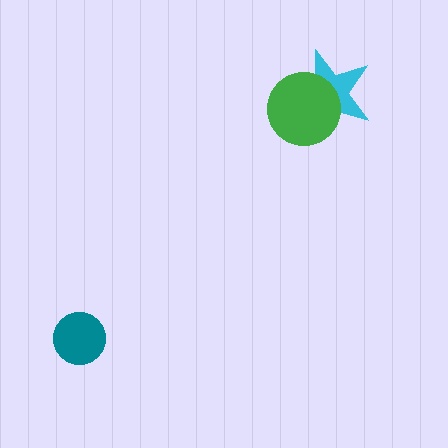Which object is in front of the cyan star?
The green circle is in front of the cyan star.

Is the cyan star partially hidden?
Yes, it is partially covered by another shape.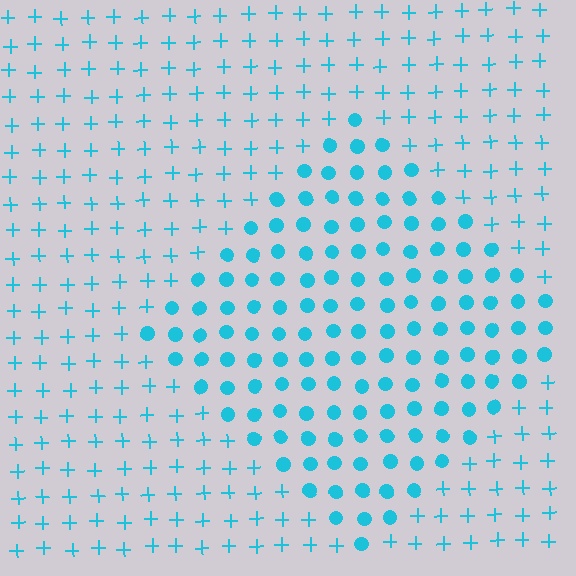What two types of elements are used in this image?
The image uses circles inside the diamond region and plus signs outside it.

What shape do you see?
I see a diamond.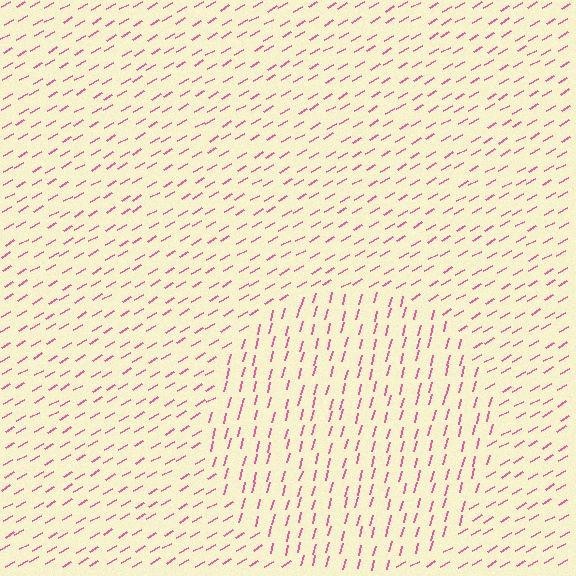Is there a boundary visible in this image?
Yes, there is a texture boundary formed by a change in line orientation.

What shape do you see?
I see a circle.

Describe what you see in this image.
The image is filled with small pink line segments. A circle region in the image has lines oriented differently from the surrounding lines, creating a visible texture boundary.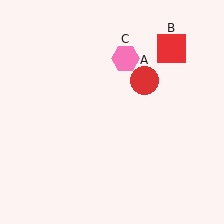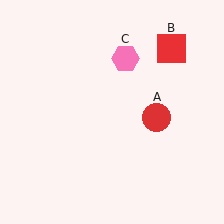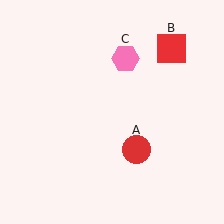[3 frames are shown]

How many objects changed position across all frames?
1 object changed position: red circle (object A).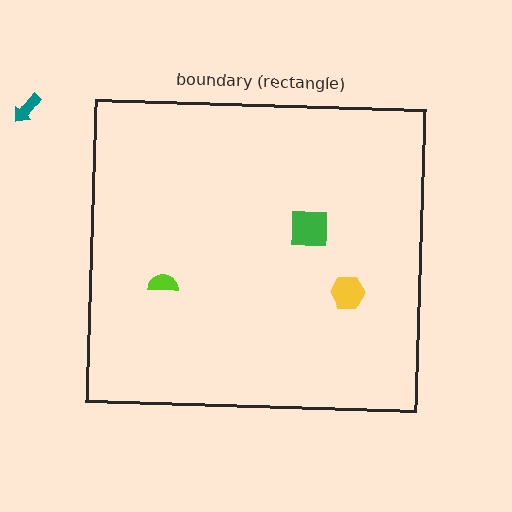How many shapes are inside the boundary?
3 inside, 1 outside.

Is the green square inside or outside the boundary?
Inside.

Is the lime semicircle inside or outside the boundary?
Inside.